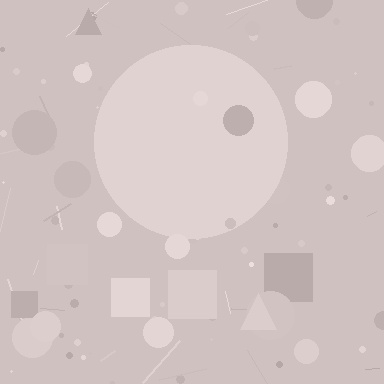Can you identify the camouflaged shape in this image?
The camouflaged shape is a circle.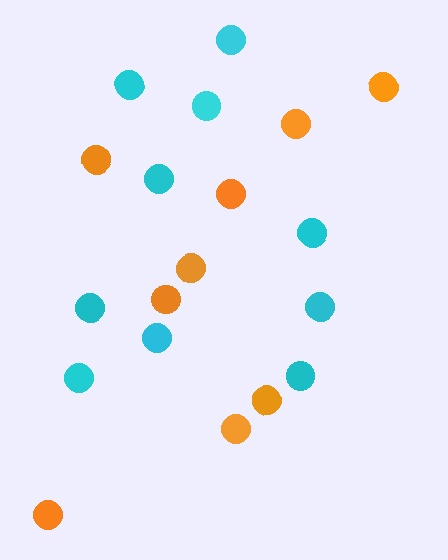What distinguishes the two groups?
There are 2 groups: one group of orange circles (9) and one group of cyan circles (10).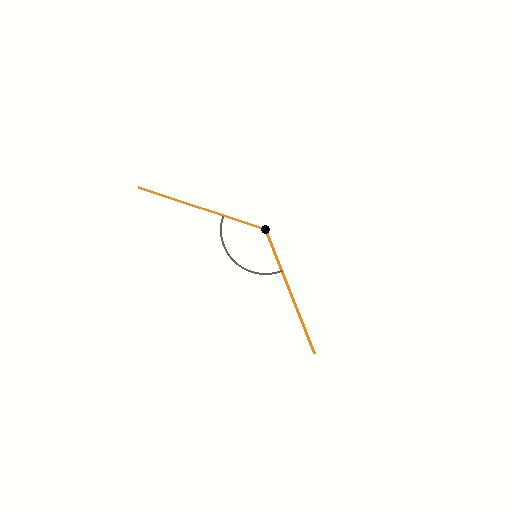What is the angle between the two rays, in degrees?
Approximately 130 degrees.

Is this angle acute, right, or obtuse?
It is obtuse.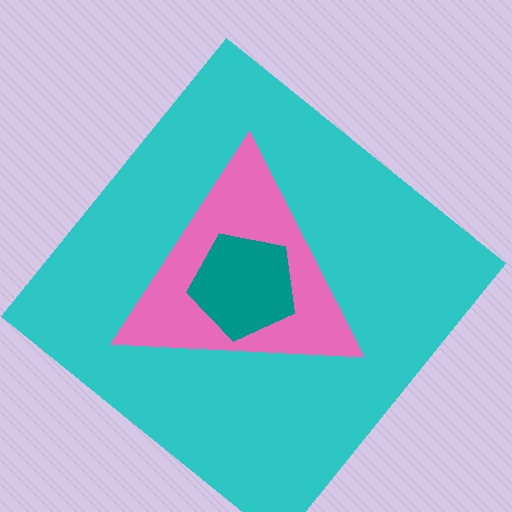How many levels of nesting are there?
3.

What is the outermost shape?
The cyan diamond.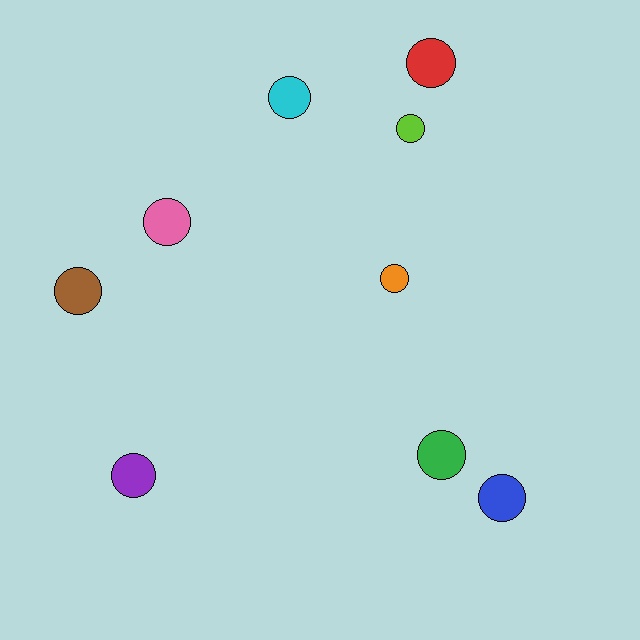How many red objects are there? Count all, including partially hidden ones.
There is 1 red object.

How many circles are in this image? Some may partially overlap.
There are 9 circles.